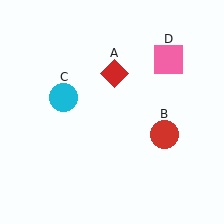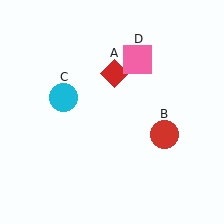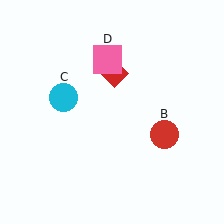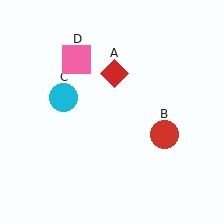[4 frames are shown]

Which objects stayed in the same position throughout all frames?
Red diamond (object A) and red circle (object B) and cyan circle (object C) remained stationary.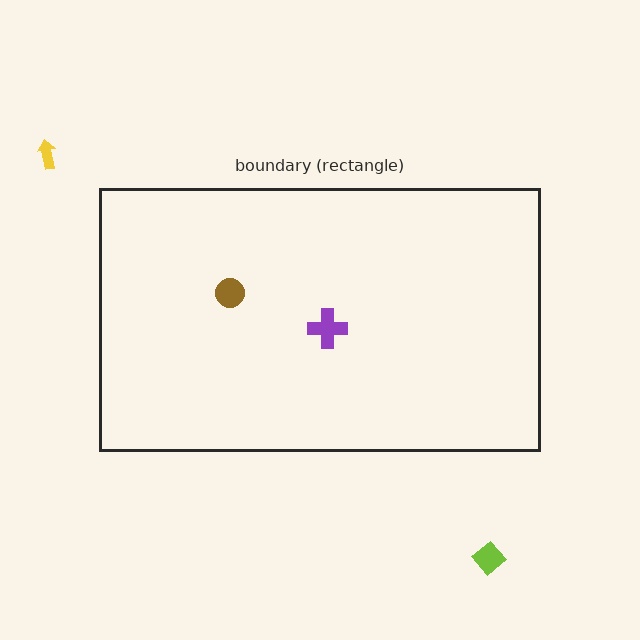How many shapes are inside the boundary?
2 inside, 2 outside.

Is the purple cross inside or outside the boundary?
Inside.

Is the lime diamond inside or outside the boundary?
Outside.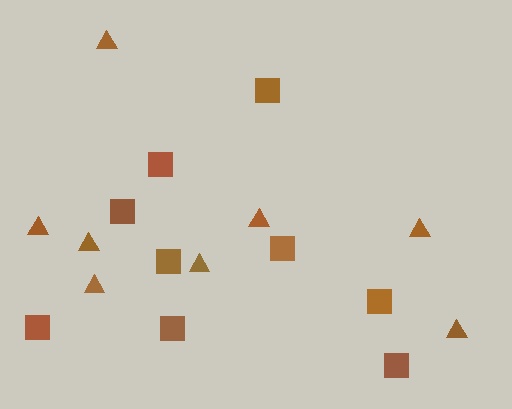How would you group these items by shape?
There are 2 groups: one group of squares (9) and one group of triangles (8).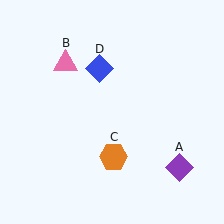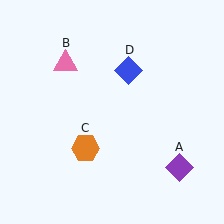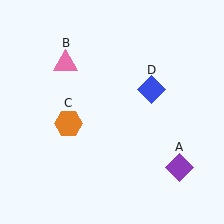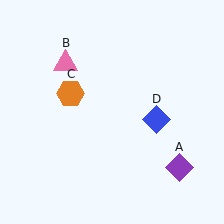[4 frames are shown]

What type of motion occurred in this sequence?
The orange hexagon (object C), blue diamond (object D) rotated clockwise around the center of the scene.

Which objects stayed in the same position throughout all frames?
Purple diamond (object A) and pink triangle (object B) remained stationary.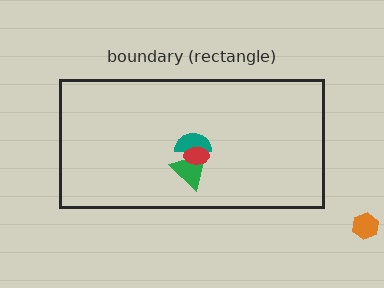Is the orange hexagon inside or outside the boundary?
Outside.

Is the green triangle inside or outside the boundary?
Inside.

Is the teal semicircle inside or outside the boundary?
Inside.